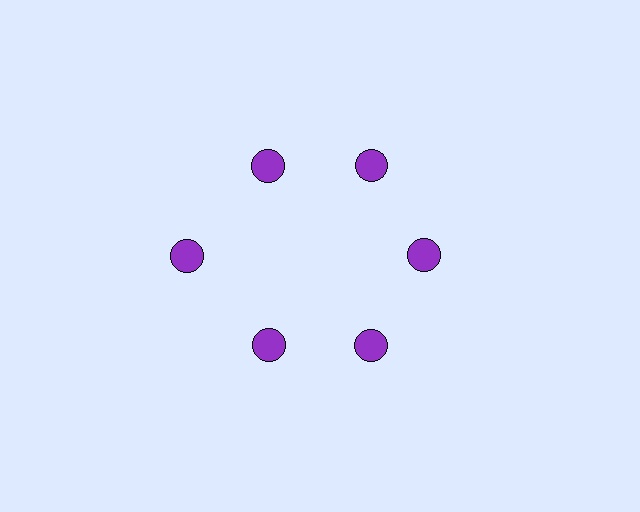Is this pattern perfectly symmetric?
No. The 6 purple circles are arranged in a ring, but one element near the 9 o'clock position is pushed outward from the center, breaking the 6-fold rotational symmetry.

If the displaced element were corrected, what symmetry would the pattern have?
It would have 6-fold rotational symmetry — the pattern would map onto itself every 60 degrees.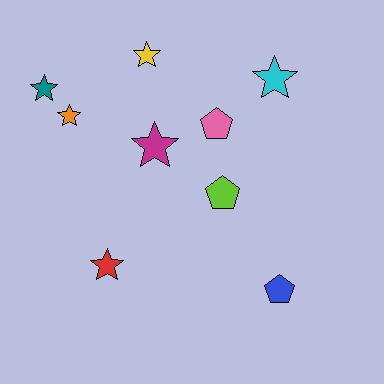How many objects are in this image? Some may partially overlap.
There are 9 objects.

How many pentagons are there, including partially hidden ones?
There are 3 pentagons.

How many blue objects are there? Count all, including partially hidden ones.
There is 1 blue object.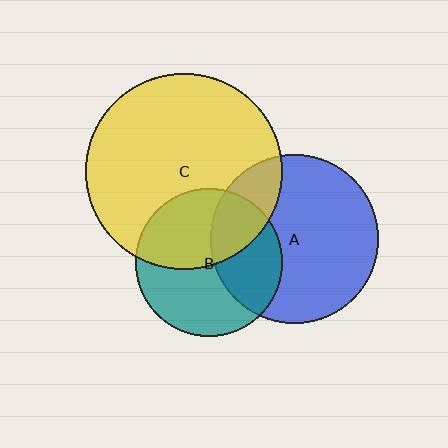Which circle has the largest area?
Circle C (yellow).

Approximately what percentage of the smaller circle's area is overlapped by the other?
Approximately 45%.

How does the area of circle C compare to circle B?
Approximately 1.8 times.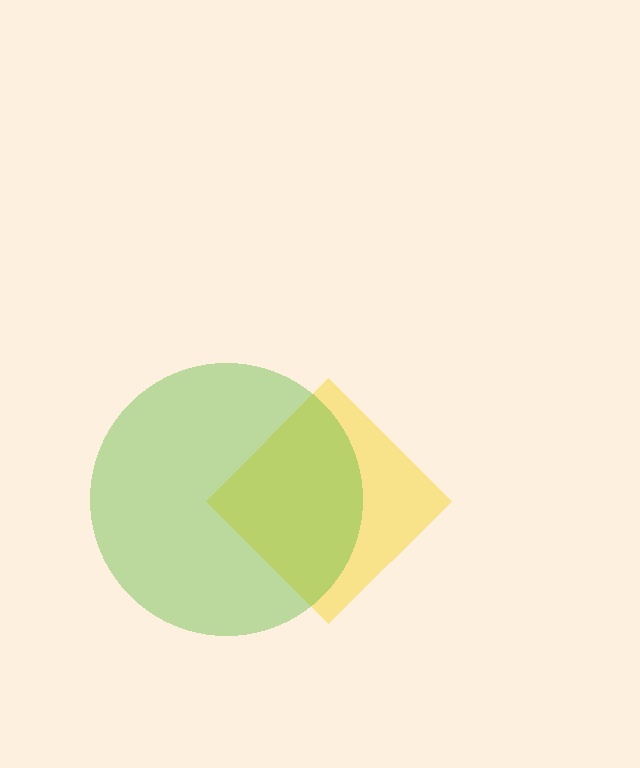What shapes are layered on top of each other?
The layered shapes are: a yellow diamond, a lime circle.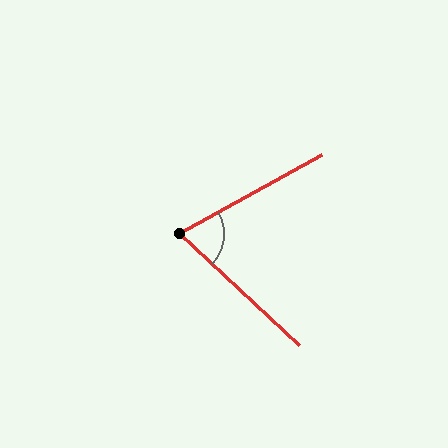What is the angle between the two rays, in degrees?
Approximately 72 degrees.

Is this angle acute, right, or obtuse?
It is acute.